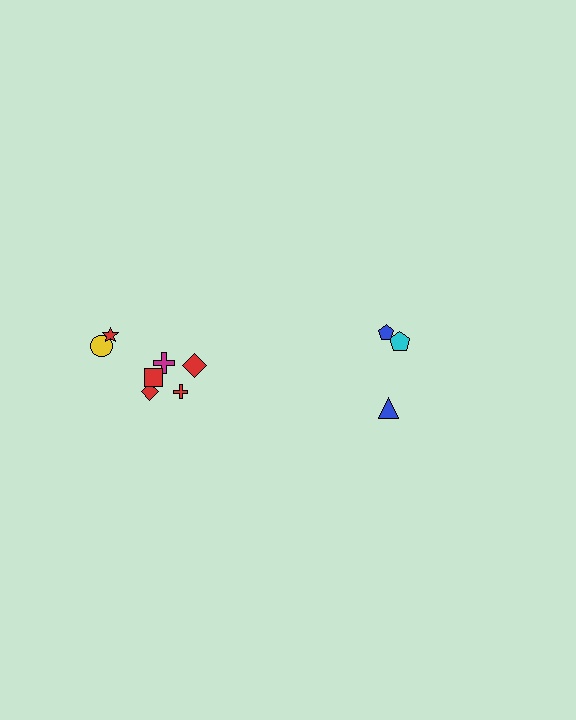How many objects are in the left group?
There are 7 objects.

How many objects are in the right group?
There are 3 objects.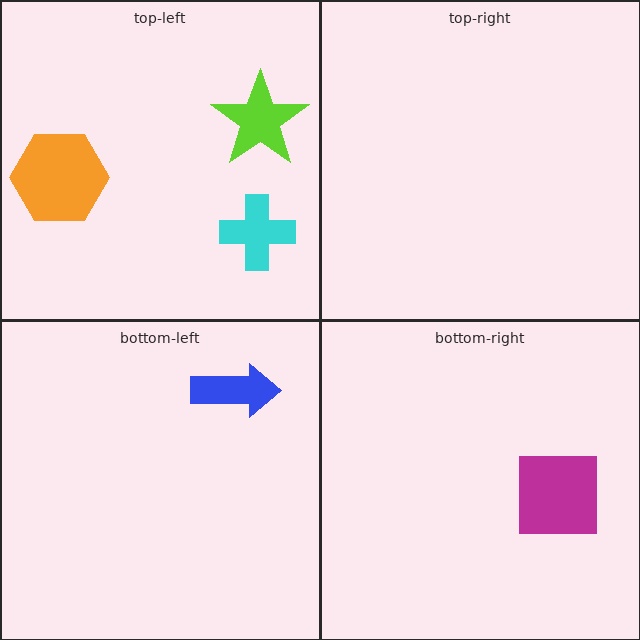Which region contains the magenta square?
The bottom-right region.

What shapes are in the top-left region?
The lime star, the cyan cross, the orange hexagon.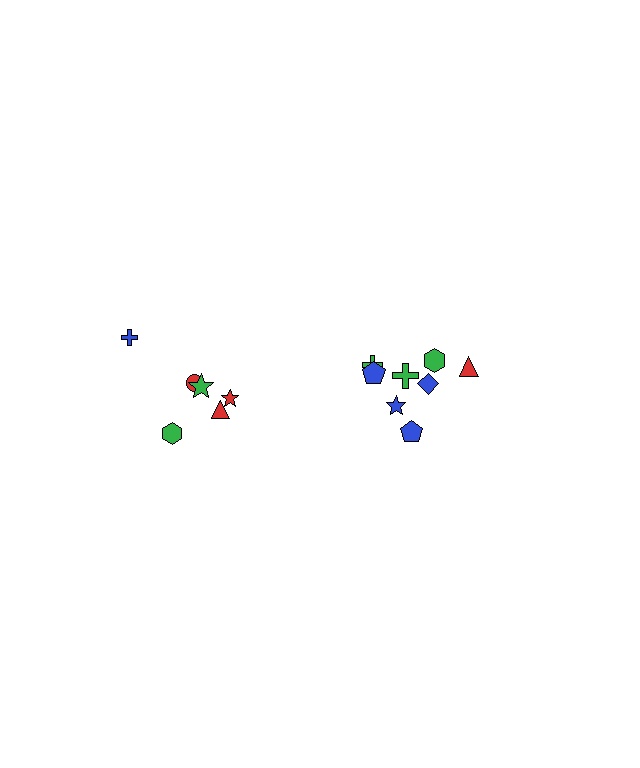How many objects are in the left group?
There are 6 objects.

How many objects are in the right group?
There are 8 objects.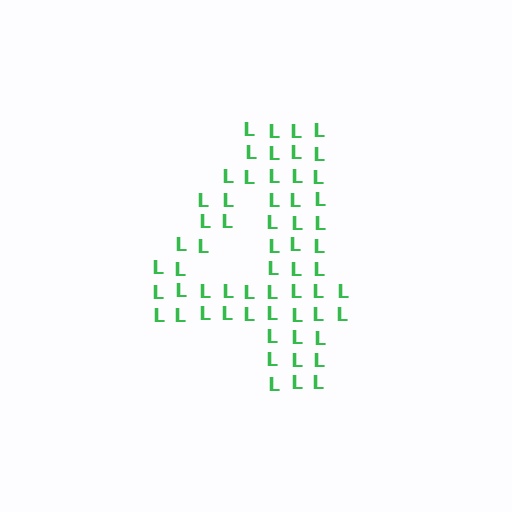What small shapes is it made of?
It is made of small letter L's.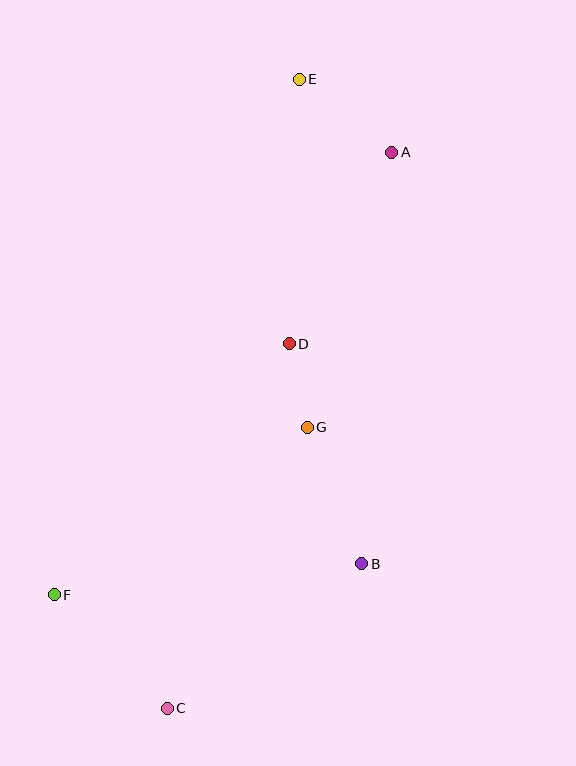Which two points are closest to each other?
Points D and G are closest to each other.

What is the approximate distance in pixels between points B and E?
The distance between B and E is approximately 489 pixels.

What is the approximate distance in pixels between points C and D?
The distance between C and D is approximately 384 pixels.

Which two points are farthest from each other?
Points C and E are farthest from each other.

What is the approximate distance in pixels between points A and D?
The distance between A and D is approximately 217 pixels.